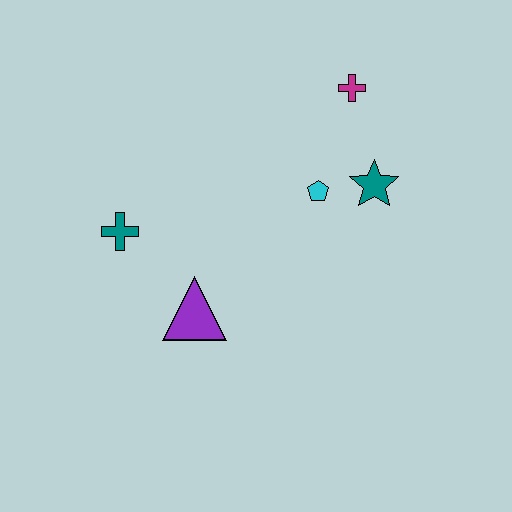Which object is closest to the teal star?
The cyan pentagon is closest to the teal star.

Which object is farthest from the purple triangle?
The magenta cross is farthest from the purple triangle.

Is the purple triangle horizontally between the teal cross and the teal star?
Yes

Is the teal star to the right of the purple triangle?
Yes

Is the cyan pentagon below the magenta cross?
Yes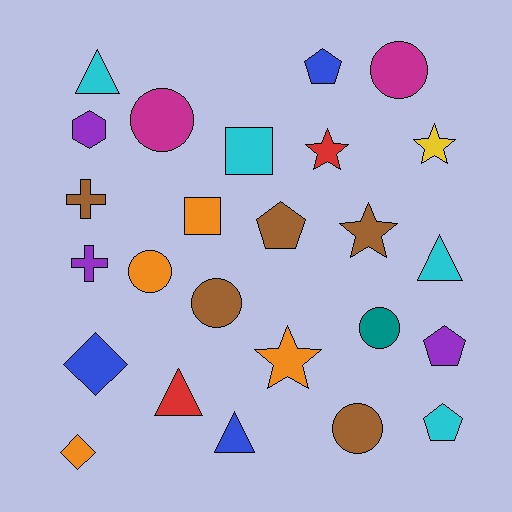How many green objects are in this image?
There are no green objects.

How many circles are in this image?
There are 6 circles.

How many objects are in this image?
There are 25 objects.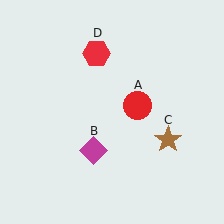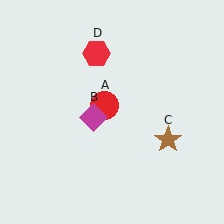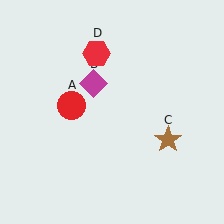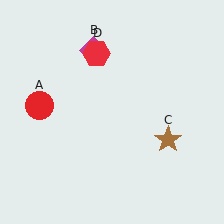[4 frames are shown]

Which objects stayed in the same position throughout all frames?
Brown star (object C) and red hexagon (object D) remained stationary.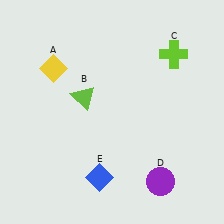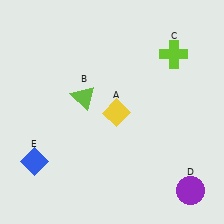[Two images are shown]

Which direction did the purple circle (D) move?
The purple circle (D) moved right.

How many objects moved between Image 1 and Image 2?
3 objects moved between the two images.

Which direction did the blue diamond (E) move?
The blue diamond (E) moved left.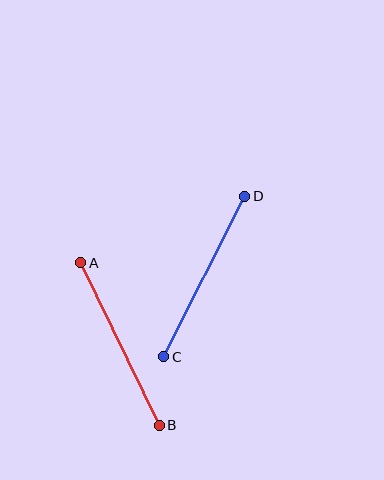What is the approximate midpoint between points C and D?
The midpoint is at approximately (204, 277) pixels.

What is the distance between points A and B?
The distance is approximately 181 pixels.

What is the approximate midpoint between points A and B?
The midpoint is at approximately (120, 344) pixels.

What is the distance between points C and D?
The distance is approximately 180 pixels.